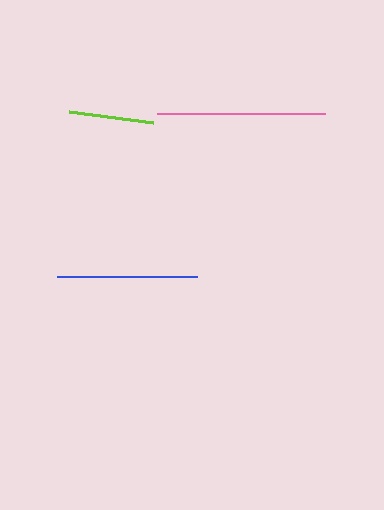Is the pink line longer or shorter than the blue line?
The pink line is longer than the blue line.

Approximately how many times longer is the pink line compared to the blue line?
The pink line is approximately 1.2 times the length of the blue line.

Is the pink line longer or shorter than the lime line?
The pink line is longer than the lime line.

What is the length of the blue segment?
The blue segment is approximately 140 pixels long.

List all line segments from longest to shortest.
From longest to shortest: pink, blue, lime.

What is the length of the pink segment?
The pink segment is approximately 168 pixels long.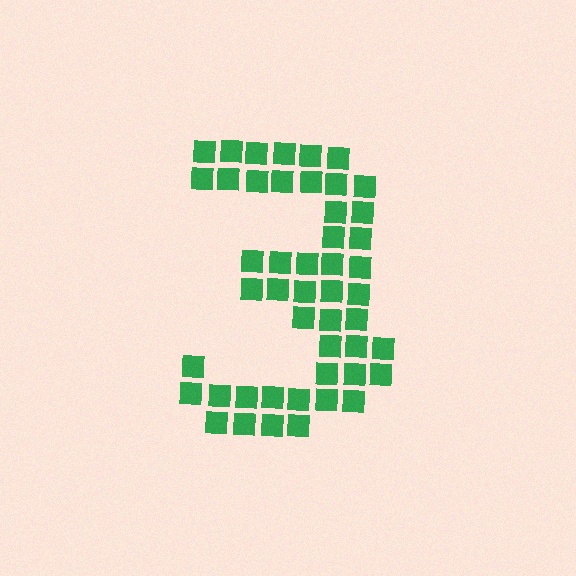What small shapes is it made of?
It is made of small squares.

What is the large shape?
The large shape is the digit 3.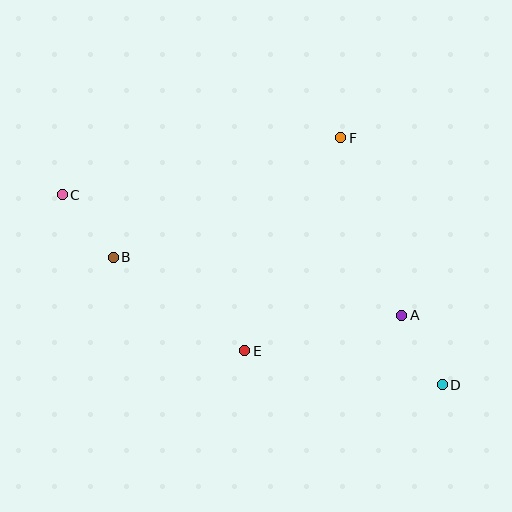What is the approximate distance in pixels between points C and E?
The distance between C and E is approximately 240 pixels.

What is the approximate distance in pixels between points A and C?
The distance between A and C is approximately 361 pixels.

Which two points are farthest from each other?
Points C and D are farthest from each other.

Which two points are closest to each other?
Points A and D are closest to each other.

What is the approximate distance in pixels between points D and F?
The distance between D and F is approximately 267 pixels.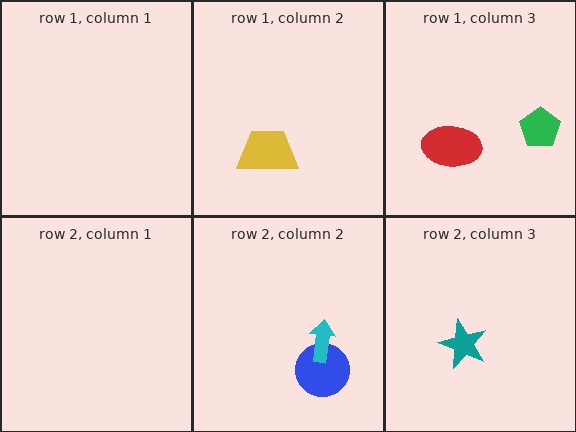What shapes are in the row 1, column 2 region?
The yellow trapezoid.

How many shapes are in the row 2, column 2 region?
2.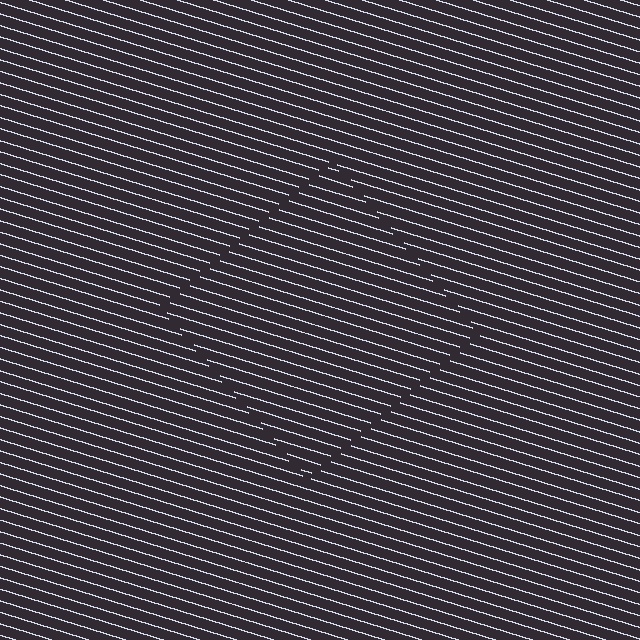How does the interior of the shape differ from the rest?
The interior of the shape contains the same grating, shifted by half a period — the contour is defined by the phase discontinuity where line-ends from the inner and outer gratings abut.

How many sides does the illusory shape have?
4 sides — the line-ends trace a square.